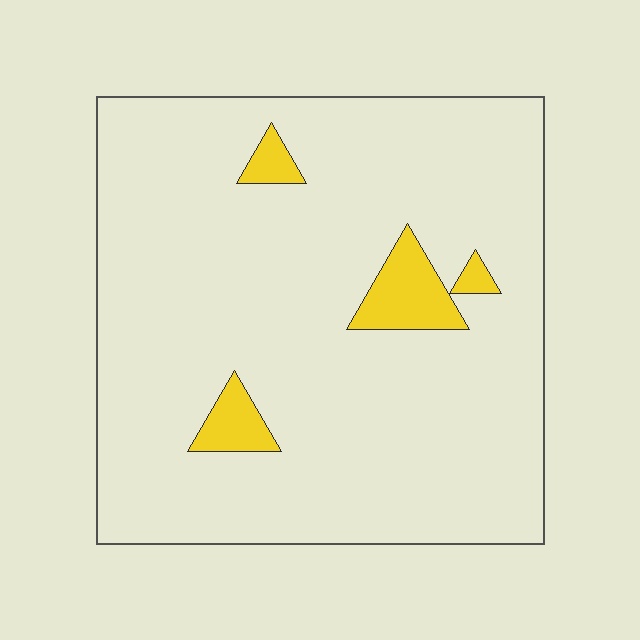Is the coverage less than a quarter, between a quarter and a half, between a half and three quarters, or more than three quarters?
Less than a quarter.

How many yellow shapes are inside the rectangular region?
4.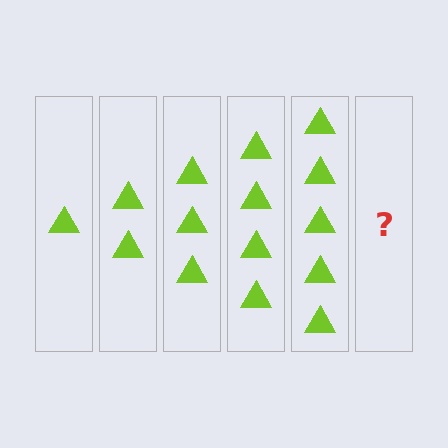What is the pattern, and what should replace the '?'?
The pattern is that each step adds one more triangle. The '?' should be 6 triangles.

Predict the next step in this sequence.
The next step is 6 triangles.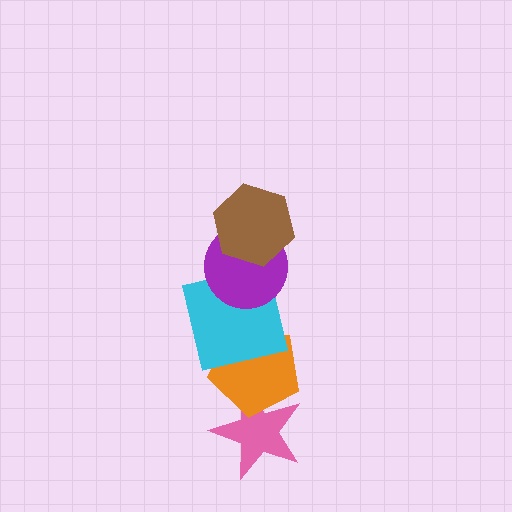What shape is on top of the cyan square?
The purple circle is on top of the cyan square.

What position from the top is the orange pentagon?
The orange pentagon is 4th from the top.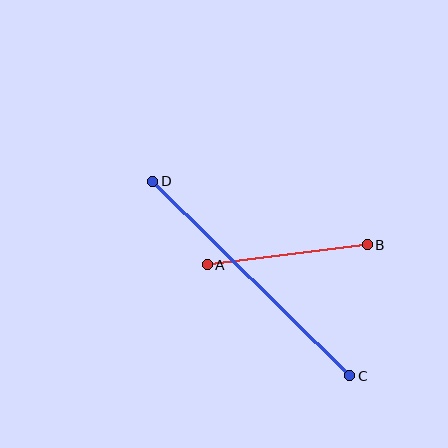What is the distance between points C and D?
The distance is approximately 277 pixels.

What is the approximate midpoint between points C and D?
The midpoint is at approximately (251, 279) pixels.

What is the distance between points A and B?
The distance is approximately 162 pixels.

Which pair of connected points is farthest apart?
Points C and D are farthest apart.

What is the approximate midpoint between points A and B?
The midpoint is at approximately (287, 255) pixels.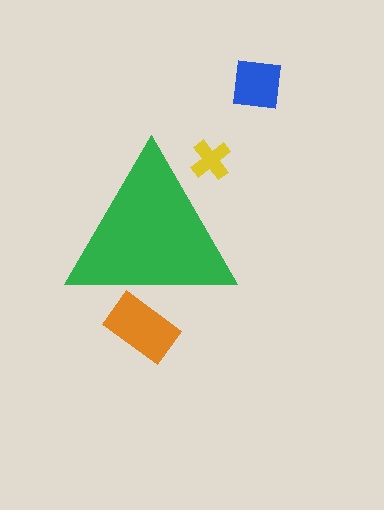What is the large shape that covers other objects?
A green triangle.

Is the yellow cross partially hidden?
Yes, the yellow cross is partially hidden behind the green triangle.